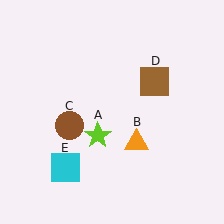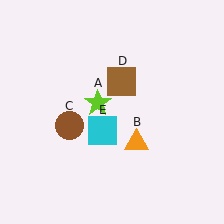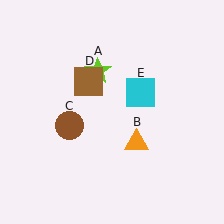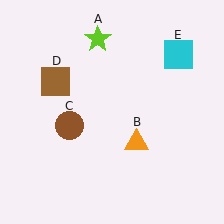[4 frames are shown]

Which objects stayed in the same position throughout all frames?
Orange triangle (object B) and brown circle (object C) remained stationary.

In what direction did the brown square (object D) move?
The brown square (object D) moved left.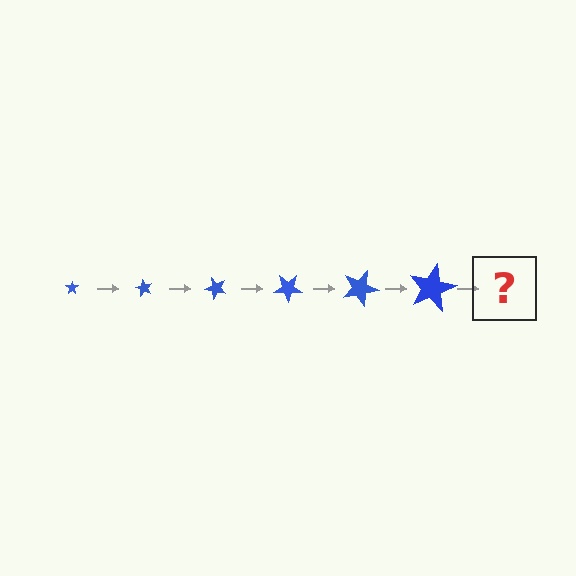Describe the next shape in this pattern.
It should be a star, larger than the previous one and rotated 360 degrees from the start.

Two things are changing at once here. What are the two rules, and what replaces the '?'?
The two rules are that the star grows larger each step and it rotates 60 degrees each step. The '?' should be a star, larger than the previous one and rotated 360 degrees from the start.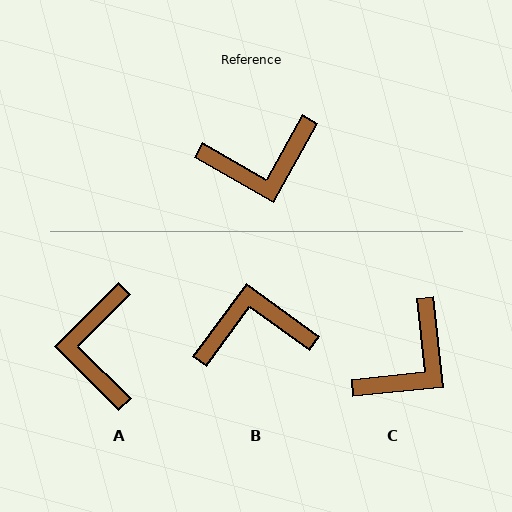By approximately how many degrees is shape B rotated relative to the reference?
Approximately 173 degrees counter-clockwise.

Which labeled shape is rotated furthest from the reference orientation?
B, about 173 degrees away.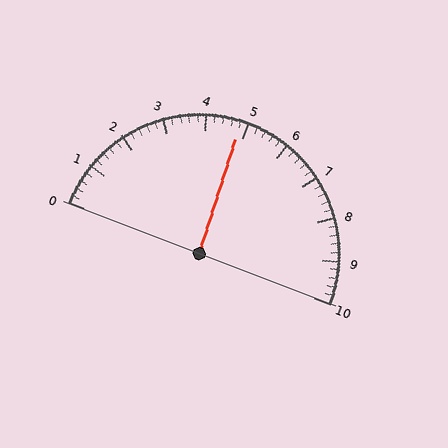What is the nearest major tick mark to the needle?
The nearest major tick mark is 5.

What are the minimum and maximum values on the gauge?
The gauge ranges from 0 to 10.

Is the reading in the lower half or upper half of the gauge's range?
The reading is in the lower half of the range (0 to 10).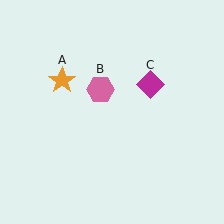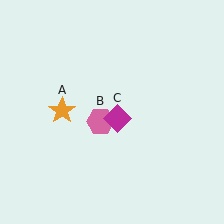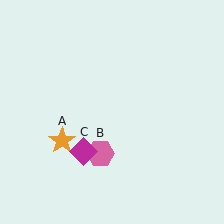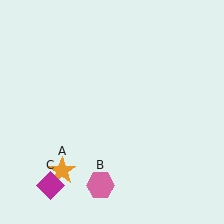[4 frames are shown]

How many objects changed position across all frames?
3 objects changed position: orange star (object A), pink hexagon (object B), magenta diamond (object C).